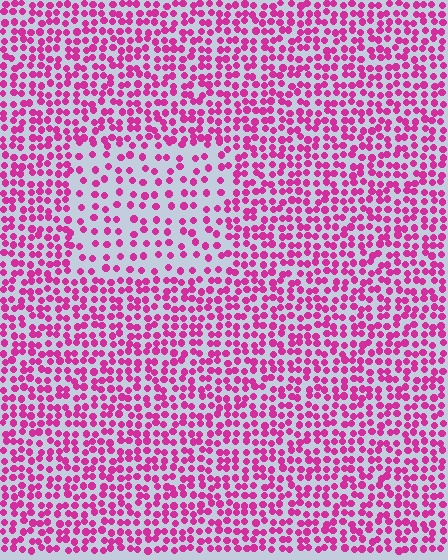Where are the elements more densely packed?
The elements are more densely packed outside the rectangle boundary.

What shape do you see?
I see a rectangle.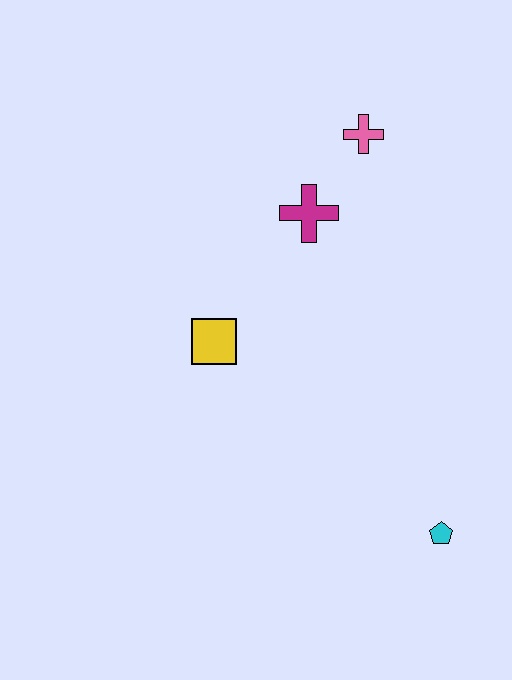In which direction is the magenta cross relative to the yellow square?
The magenta cross is above the yellow square.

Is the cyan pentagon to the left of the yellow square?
No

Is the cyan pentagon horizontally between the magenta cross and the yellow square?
No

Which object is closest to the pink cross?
The magenta cross is closest to the pink cross.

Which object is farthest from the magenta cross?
The cyan pentagon is farthest from the magenta cross.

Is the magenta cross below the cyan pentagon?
No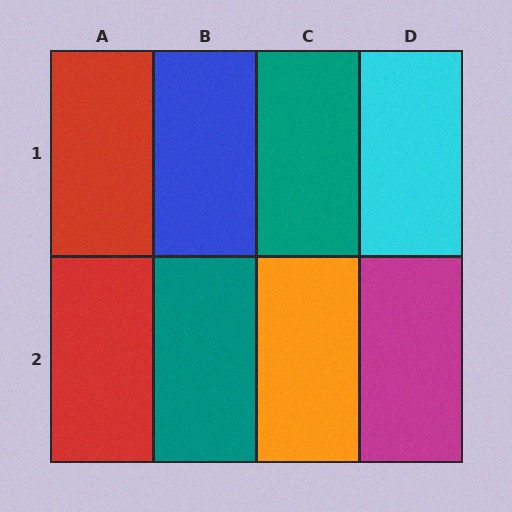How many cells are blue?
1 cell is blue.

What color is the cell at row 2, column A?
Red.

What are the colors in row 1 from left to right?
Red, blue, teal, cyan.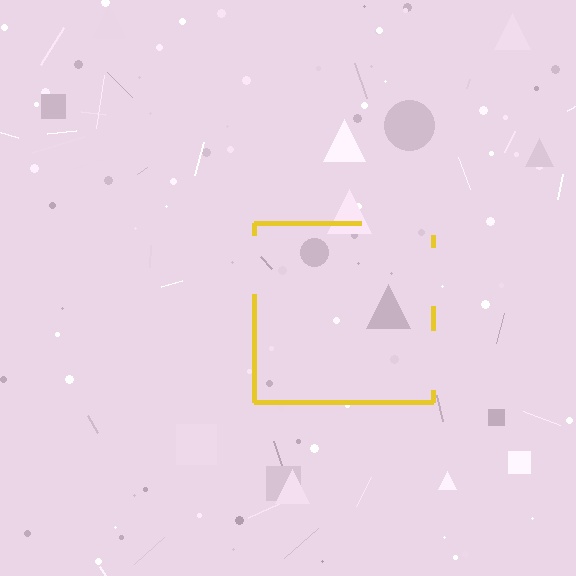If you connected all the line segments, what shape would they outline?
They would outline a square.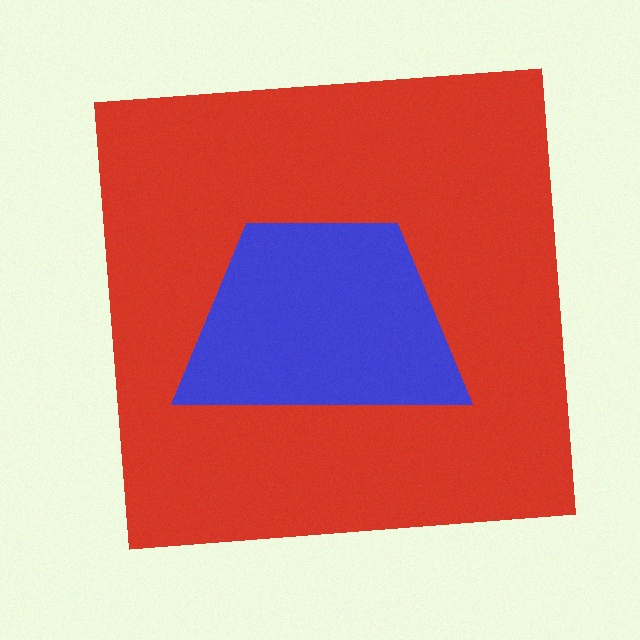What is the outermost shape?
The red square.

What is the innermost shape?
The blue trapezoid.